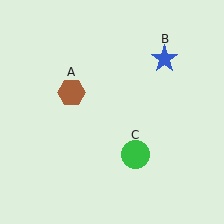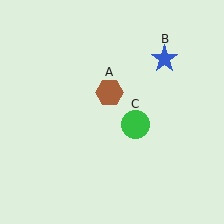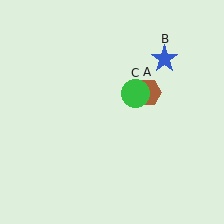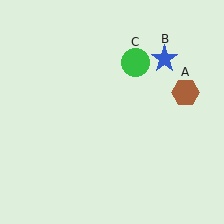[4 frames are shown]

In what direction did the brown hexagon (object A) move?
The brown hexagon (object A) moved right.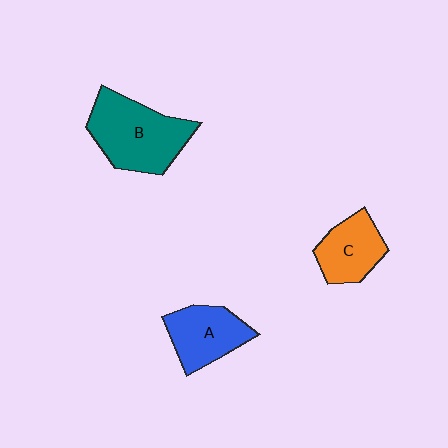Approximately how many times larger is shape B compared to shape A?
Approximately 1.5 times.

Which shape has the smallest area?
Shape C (orange).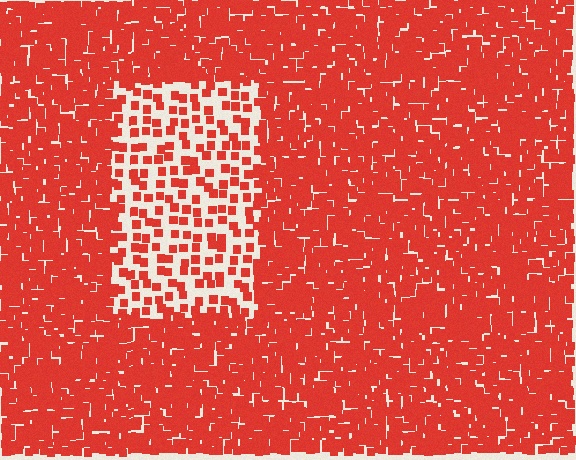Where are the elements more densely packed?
The elements are more densely packed outside the rectangle boundary.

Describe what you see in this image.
The image contains small red elements arranged at two different densities. A rectangle-shaped region is visible where the elements are less densely packed than the surrounding area.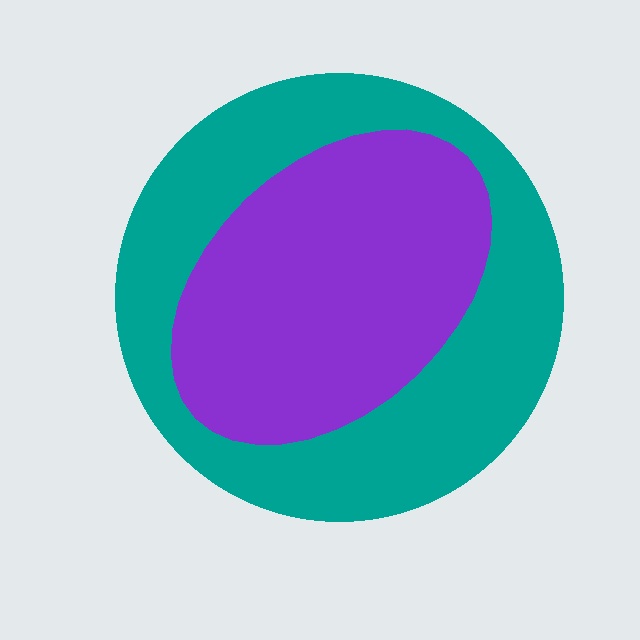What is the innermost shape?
The purple ellipse.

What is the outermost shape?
The teal circle.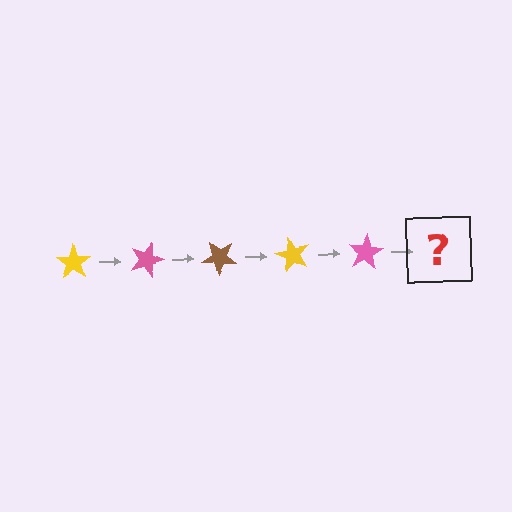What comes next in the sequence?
The next element should be a brown star, rotated 100 degrees from the start.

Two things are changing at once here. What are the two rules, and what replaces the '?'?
The two rules are that it rotates 20 degrees each step and the color cycles through yellow, pink, and brown. The '?' should be a brown star, rotated 100 degrees from the start.